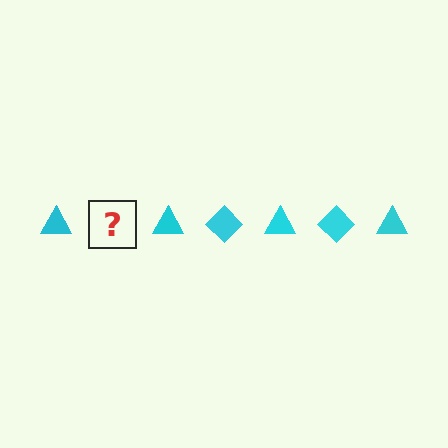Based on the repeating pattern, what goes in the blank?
The blank should be a cyan diamond.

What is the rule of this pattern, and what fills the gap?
The rule is that the pattern cycles through triangle, diamond shapes in cyan. The gap should be filled with a cyan diamond.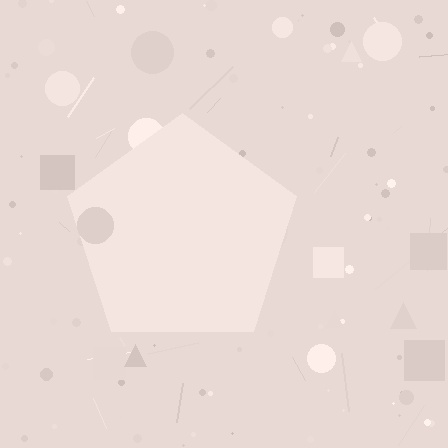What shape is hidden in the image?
A pentagon is hidden in the image.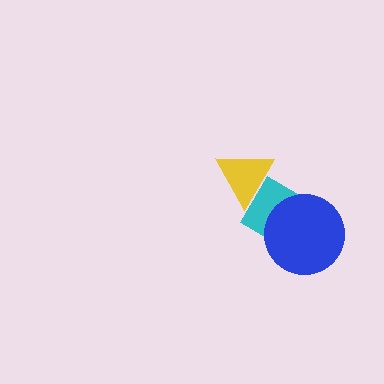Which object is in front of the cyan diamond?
The blue circle is in front of the cyan diamond.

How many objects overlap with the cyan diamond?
2 objects overlap with the cyan diamond.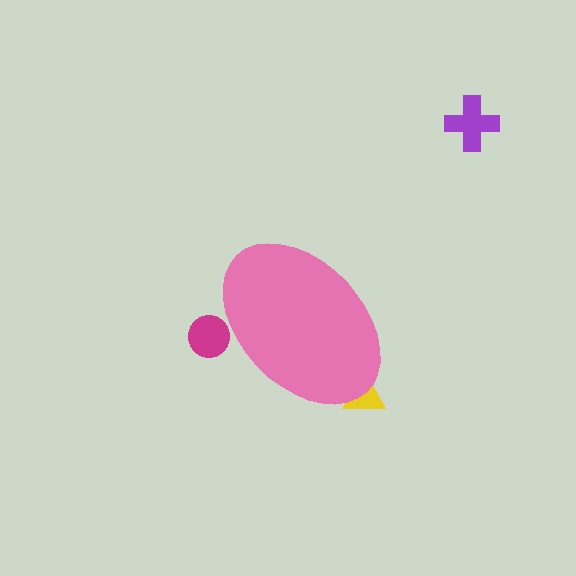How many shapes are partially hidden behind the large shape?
2 shapes are partially hidden.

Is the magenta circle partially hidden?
Yes, the magenta circle is partially hidden behind the pink ellipse.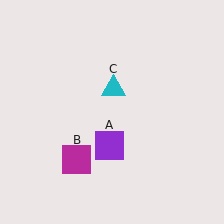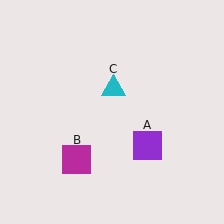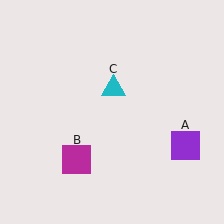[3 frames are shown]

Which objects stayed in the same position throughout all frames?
Magenta square (object B) and cyan triangle (object C) remained stationary.